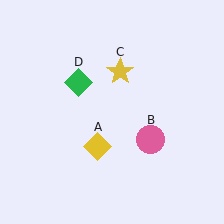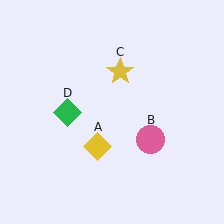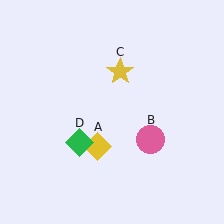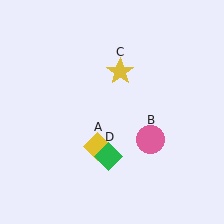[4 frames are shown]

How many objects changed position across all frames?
1 object changed position: green diamond (object D).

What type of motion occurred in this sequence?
The green diamond (object D) rotated counterclockwise around the center of the scene.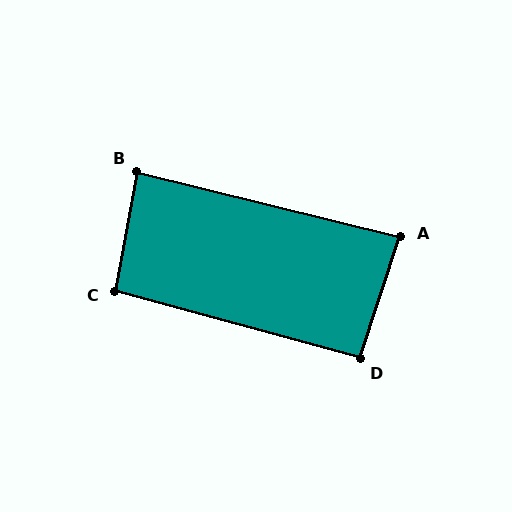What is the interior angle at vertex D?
Approximately 93 degrees (approximately right).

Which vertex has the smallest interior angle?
A, at approximately 85 degrees.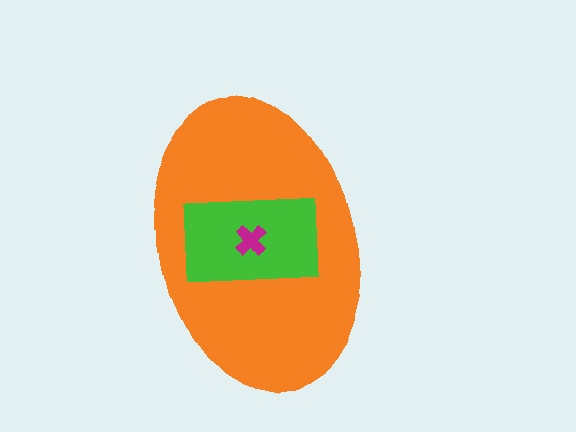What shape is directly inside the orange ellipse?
The green rectangle.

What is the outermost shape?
The orange ellipse.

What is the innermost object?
The magenta cross.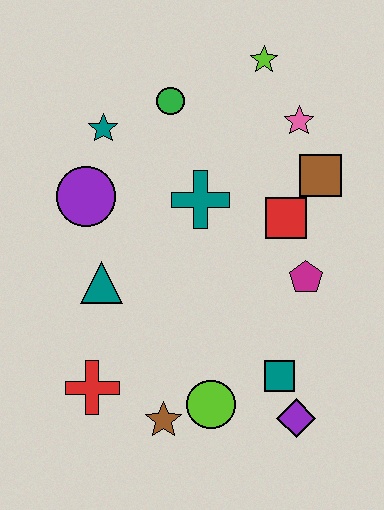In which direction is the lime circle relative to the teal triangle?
The lime circle is below the teal triangle.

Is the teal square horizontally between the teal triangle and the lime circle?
No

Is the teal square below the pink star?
Yes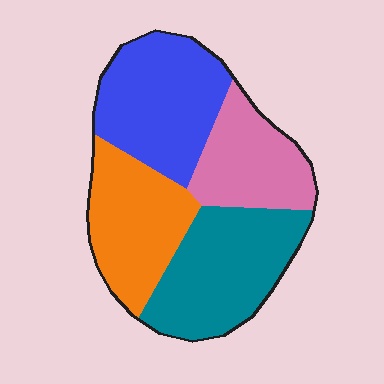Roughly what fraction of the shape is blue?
Blue covers 28% of the shape.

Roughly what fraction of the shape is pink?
Pink covers roughly 20% of the shape.